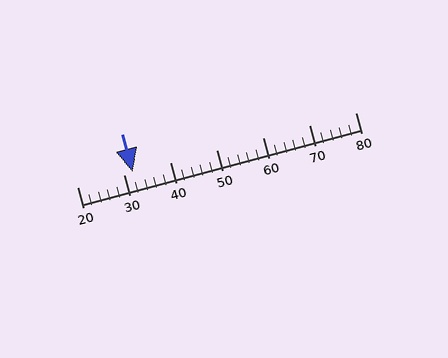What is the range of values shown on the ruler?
The ruler shows values from 20 to 80.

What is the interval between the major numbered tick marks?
The major tick marks are spaced 10 units apart.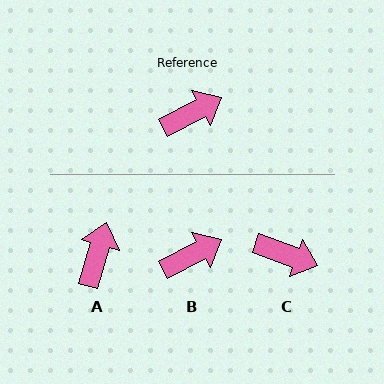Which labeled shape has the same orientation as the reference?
B.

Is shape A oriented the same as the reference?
No, it is off by about 45 degrees.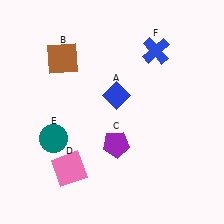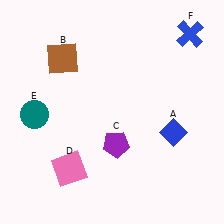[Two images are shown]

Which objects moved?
The objects that moved are: the blue diamond (A), the teal circle (E), the blue cross (F).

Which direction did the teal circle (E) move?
The teal circle (E) moved up.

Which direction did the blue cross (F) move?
The blue cross (F) moved right.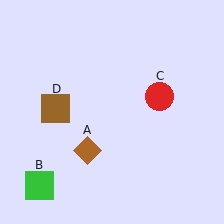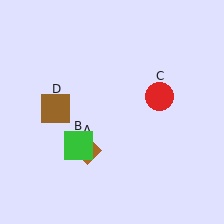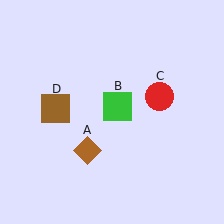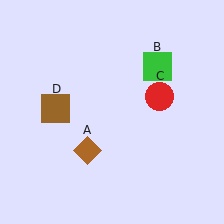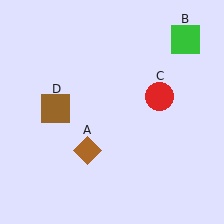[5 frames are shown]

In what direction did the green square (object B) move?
The green square (object B) moved up and to the right.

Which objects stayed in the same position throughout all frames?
Brown diamond (object A) and red circle (object C) and brown square (object D) remained stationary.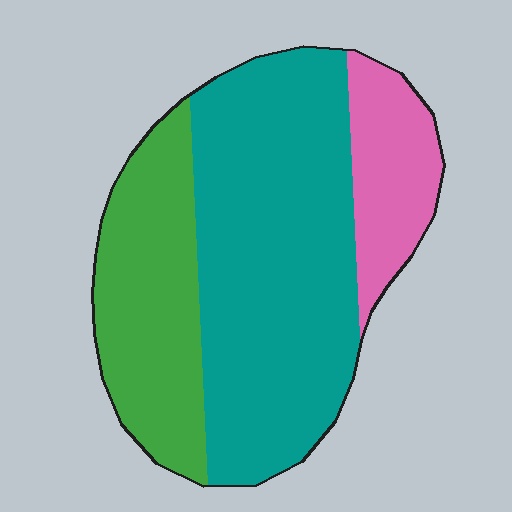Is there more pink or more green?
Green.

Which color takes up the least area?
Pink, at roughly 15%.